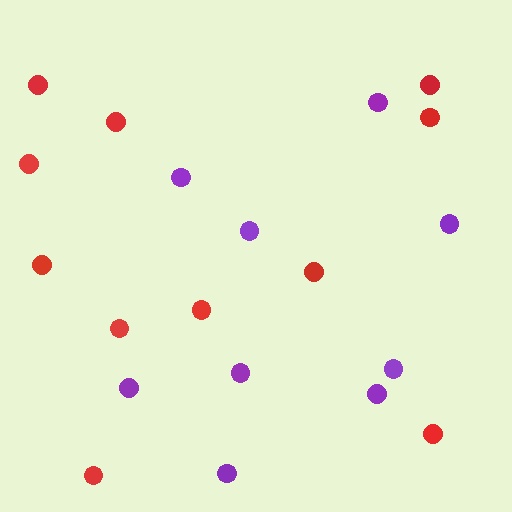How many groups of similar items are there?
There are 2 groups: one group of purple circles (9) and one group of red circles (11).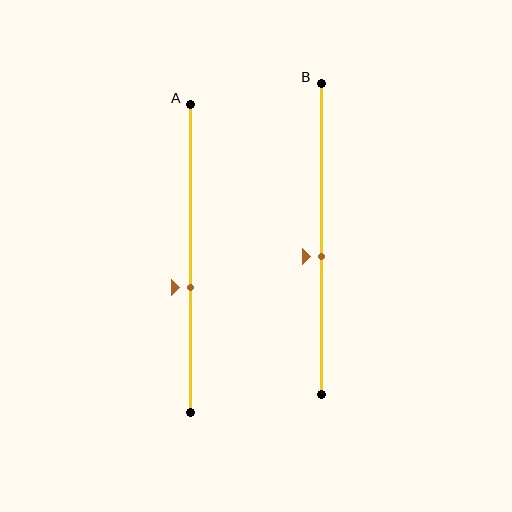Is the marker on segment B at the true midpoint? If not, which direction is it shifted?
No, the marker on segment B is shifted downward by about 5% of the segment length.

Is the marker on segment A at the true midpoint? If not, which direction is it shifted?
No, the marker on segment A is shifted downward by about 9% of the segment length.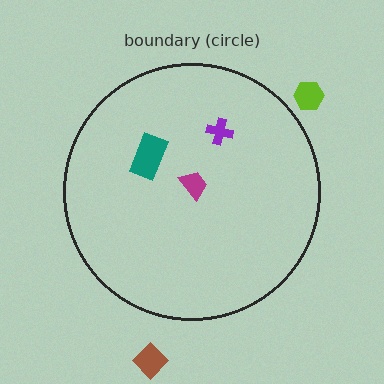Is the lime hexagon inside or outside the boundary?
Outside.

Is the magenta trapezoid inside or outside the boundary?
Inside.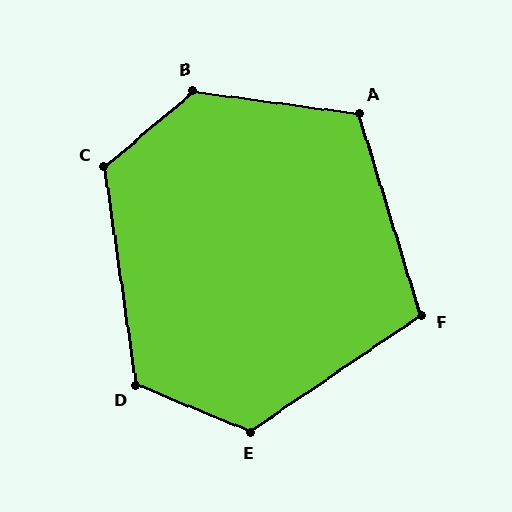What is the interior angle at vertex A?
Approximately 115 degrees (obtuse).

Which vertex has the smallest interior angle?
F, at approximately 107 degrees.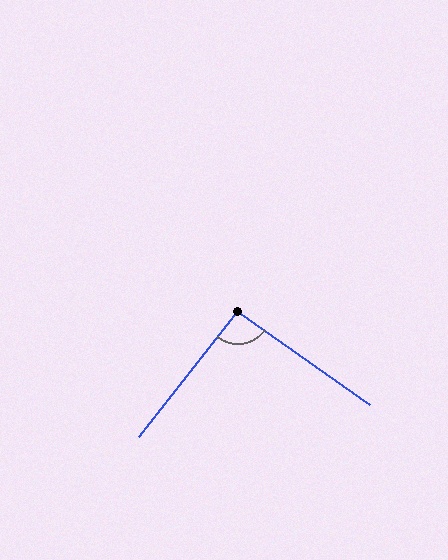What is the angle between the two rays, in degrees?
Approximately 93 degrees.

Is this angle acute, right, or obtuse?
It is approximately a right angle.